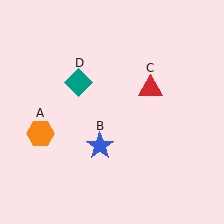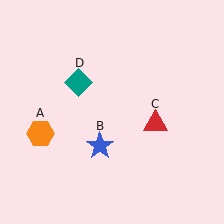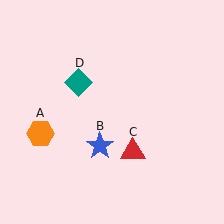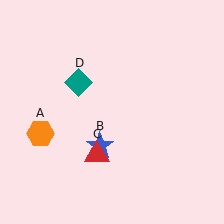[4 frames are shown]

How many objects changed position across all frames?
1 object changed position: red triangle (object C).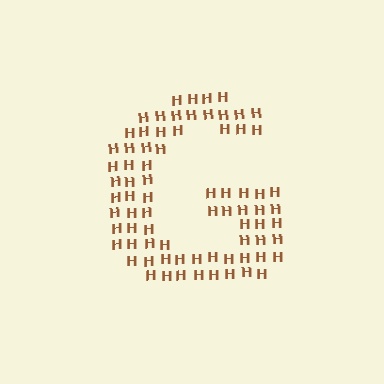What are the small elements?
The small elements are letter H's.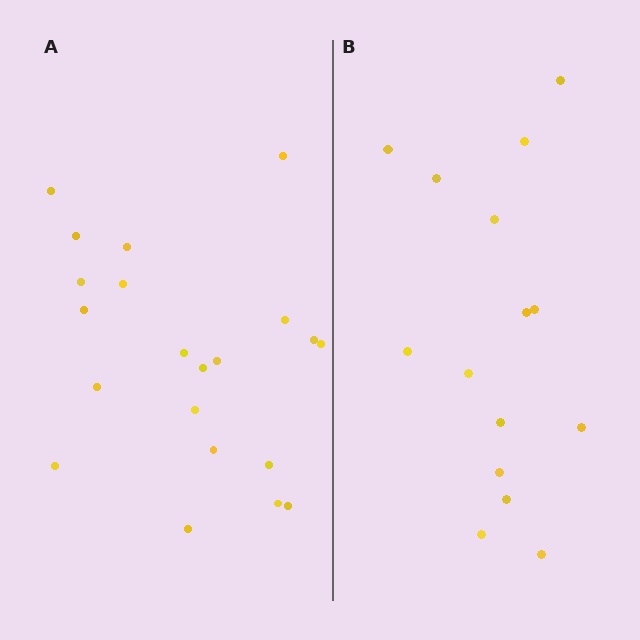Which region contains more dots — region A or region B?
Region A (the left region) has more dots.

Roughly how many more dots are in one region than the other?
Region A has about 6 more dots than region B.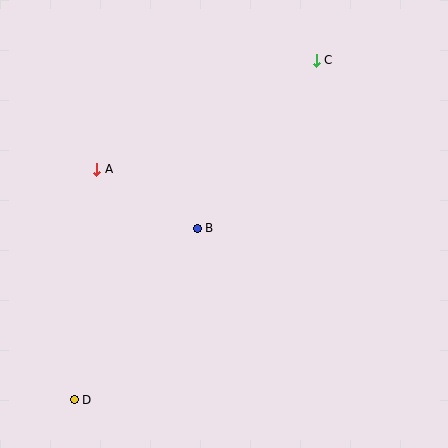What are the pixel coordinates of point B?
Point B is at (197, 228).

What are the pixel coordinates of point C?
Point C is at (316, 60).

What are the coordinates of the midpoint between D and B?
The midpoint between D and B is at (136, 314).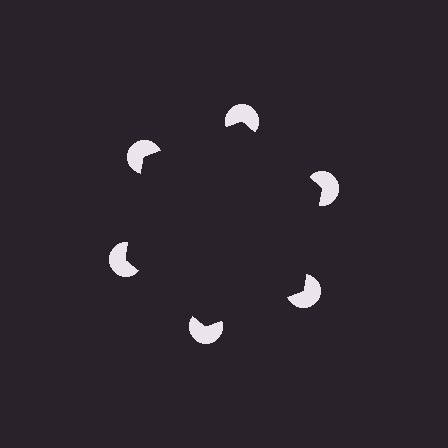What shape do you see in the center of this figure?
An illusory hexagon — its edges are inferred from the aligned wedge cuts in the pac-man discs, not physically drawn.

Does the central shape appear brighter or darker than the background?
It typically appears slightly darker than the background, even though no actual brightness change is drawn.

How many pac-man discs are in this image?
There are 6 — one at each vertex of the illusory hexagon.